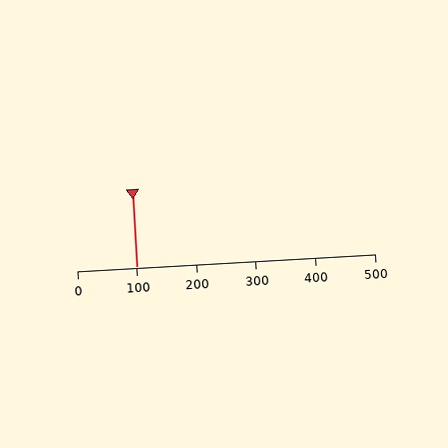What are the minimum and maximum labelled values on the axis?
The axis runs from 0 to 500.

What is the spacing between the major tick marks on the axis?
The major ticks are spaced 100 apart.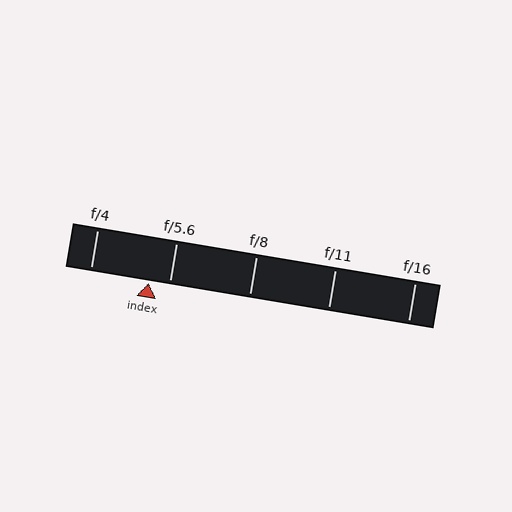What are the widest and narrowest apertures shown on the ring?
The widest aperture shown is f/4 and the narrowest is f/16.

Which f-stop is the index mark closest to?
The index mark is closest to f/5.6.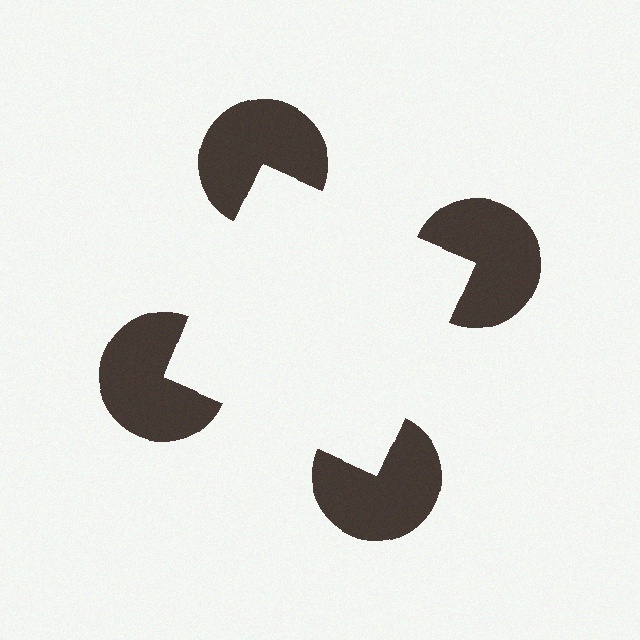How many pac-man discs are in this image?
There are 4 — one at each vertex of the illusory square.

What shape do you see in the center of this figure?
An illusory square — its edges are inferred from the aligned wedge cuts in the pac-man discs, not physically drawn.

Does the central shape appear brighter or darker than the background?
It typically appears slightly brighter than the background, even though no actual brightness change is drawn.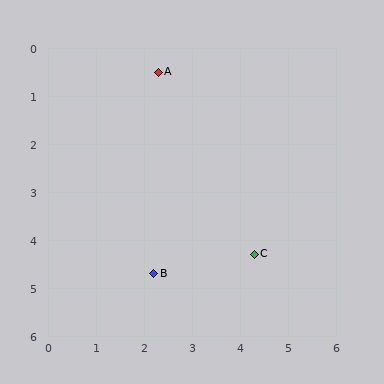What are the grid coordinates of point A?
Point A is at approximately (2.3, 0.5).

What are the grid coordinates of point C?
Point C is at approximately (4.3, 4.3).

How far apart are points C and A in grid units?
Points C and A are about 4.3 grid units apart.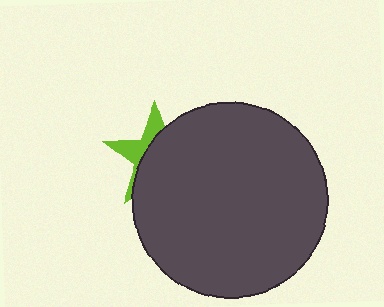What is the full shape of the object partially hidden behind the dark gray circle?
The partially hidden object is a lime star.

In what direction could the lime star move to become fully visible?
The lime star could move left. That would shift it out from behind the dark gray circle entirely.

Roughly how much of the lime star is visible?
A small part of it is visible (roughly 33%).